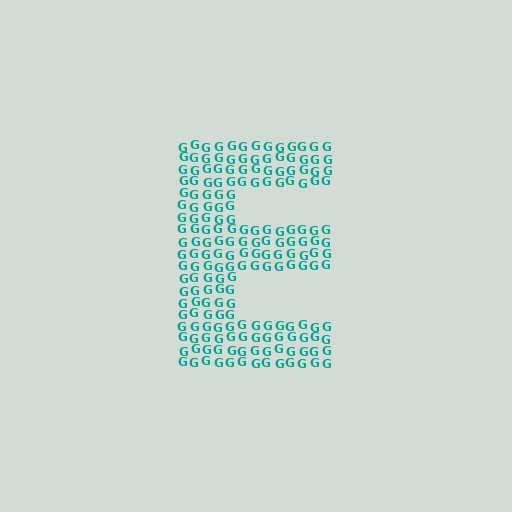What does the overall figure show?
The overall figure shows the letter E.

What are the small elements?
The small elements are letter G's.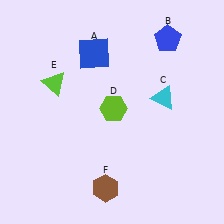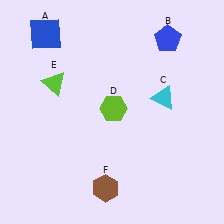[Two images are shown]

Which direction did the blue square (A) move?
The blue square (A) moved left.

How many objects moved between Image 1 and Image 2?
1 object moved between the two images.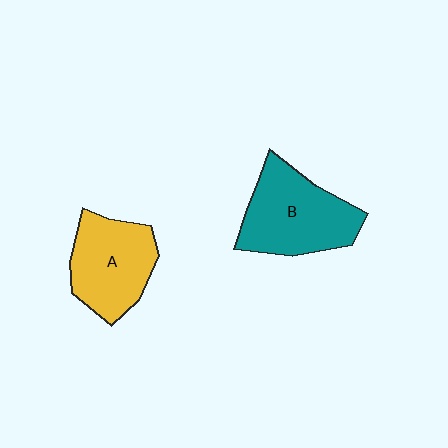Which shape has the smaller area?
Shape A (yellow).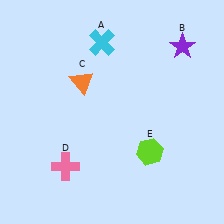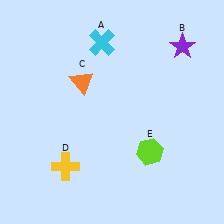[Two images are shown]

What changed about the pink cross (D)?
In Image 1, D is pink. In Image 2, it changed to yellow.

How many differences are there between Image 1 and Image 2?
There is 1 difference between the two images.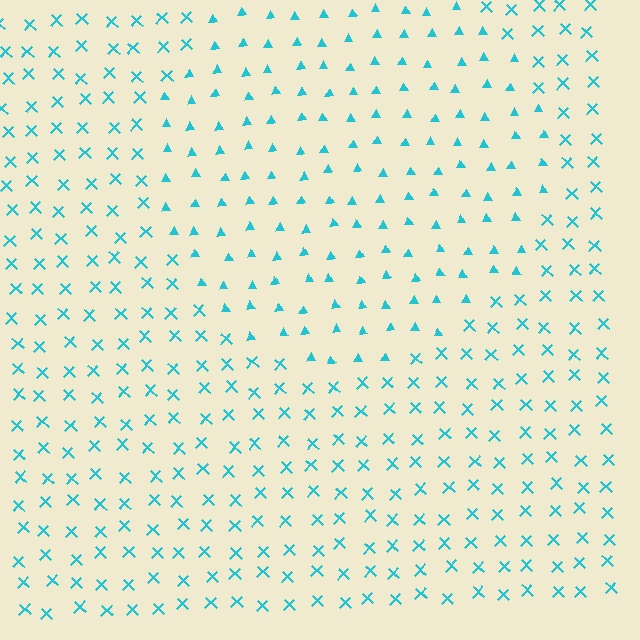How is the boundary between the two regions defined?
The boundary is defined by a change in element shape: triangles inside vs. X marks outside. All elements share the same color and spacing.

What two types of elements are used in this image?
The image uses triangles inside the circle region and X marks outside it.